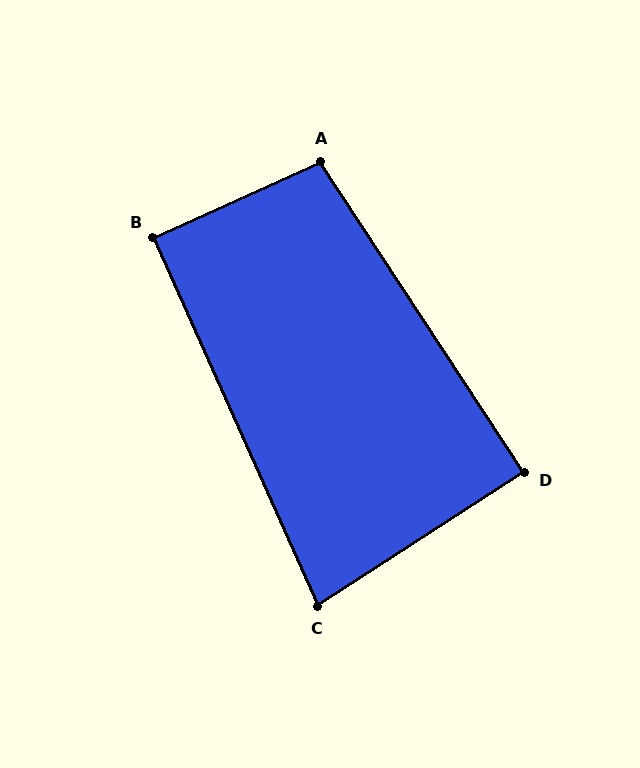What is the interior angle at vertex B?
Approximately 90 degrees (approximately right).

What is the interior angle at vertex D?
Approximately 90 degrees (approximately right).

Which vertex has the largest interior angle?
A, at approximately 99 degrees.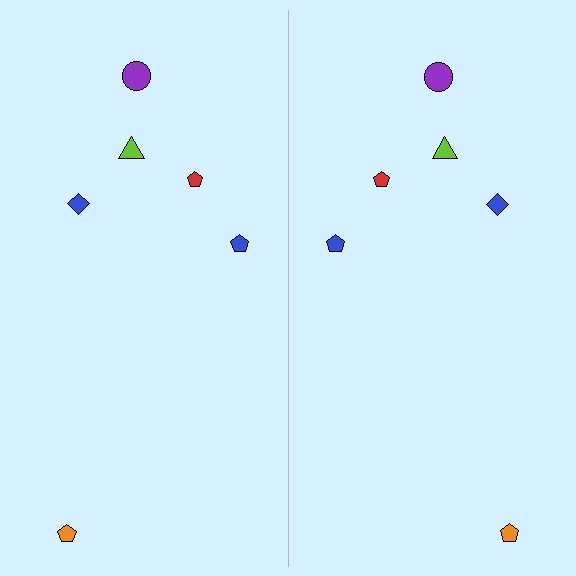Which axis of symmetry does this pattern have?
The pattern has a vertical axis of symmetry running through the center of the image.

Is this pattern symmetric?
Yes, this pattern has bilateral (reflection) symmetry.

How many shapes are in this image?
There are 12 shapes in this image.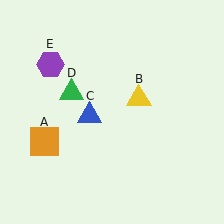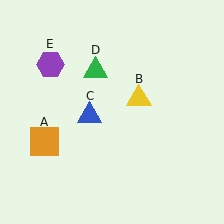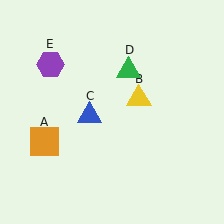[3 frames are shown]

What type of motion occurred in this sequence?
The green triangle (object D) rotated clockwise around the center of the scene.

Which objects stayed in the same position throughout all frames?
Orange square (object A) and yellow triangle (object B) and blue triangle (object C) and purple hexagon (object E) remained stationary.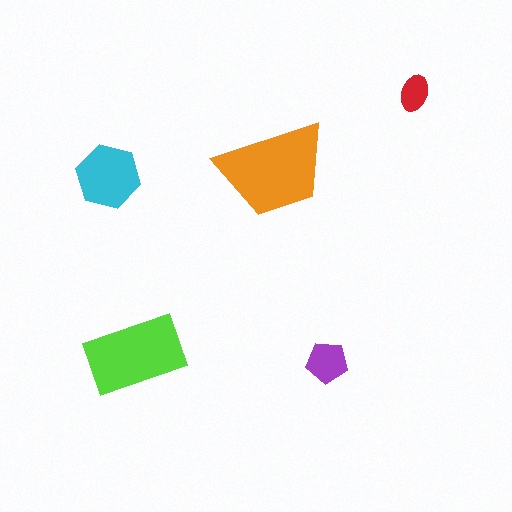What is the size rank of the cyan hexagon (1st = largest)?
3rd.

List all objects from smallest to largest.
The red ellipse, the purple pentagon, the cyan hexagon, the lime rectangle, the orange trapezoid.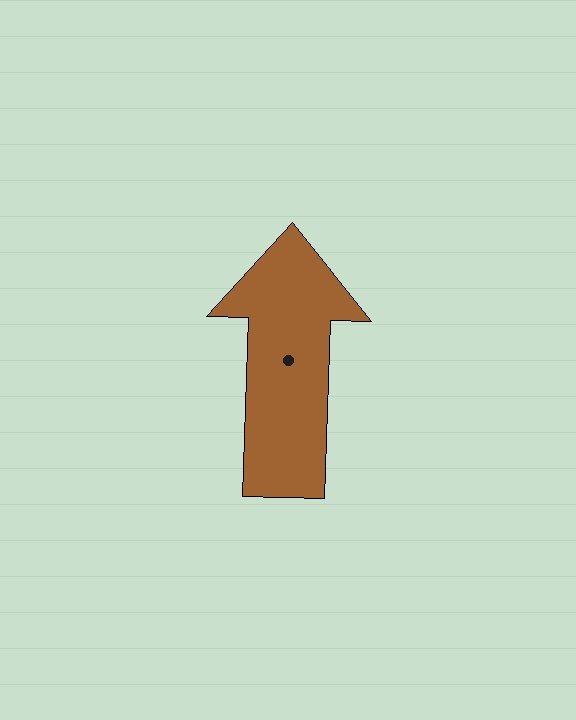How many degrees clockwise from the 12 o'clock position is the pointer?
Approximately 2 degrees.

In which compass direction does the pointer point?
North.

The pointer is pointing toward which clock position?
Roughly 12 o'clock.